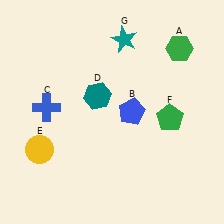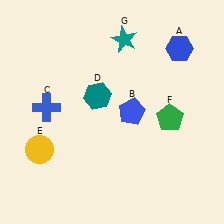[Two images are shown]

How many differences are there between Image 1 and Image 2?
There is 1 difference between the two images.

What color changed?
The hexagon (A) changed from green in Image 1 to blue in Image 2.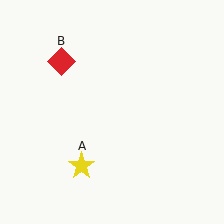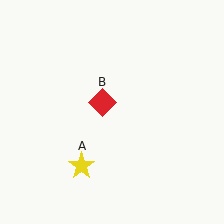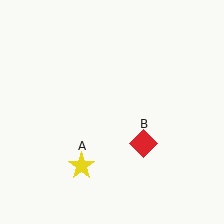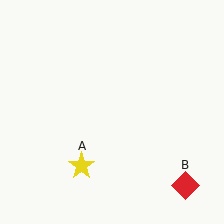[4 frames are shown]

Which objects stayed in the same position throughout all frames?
Yellow star (object A) remained stationary.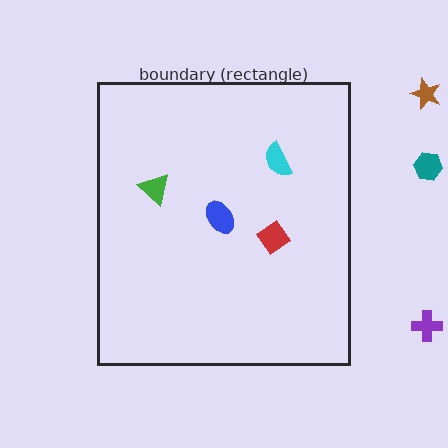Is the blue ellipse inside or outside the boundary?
Inside.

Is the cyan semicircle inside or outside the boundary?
Inside.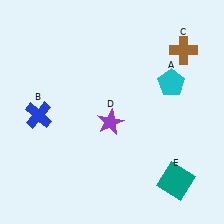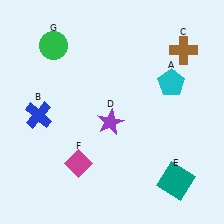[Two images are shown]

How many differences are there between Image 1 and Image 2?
There are 2 differences between the two images.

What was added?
A magenta diamond (F), a green circle (G) were added in Image 2.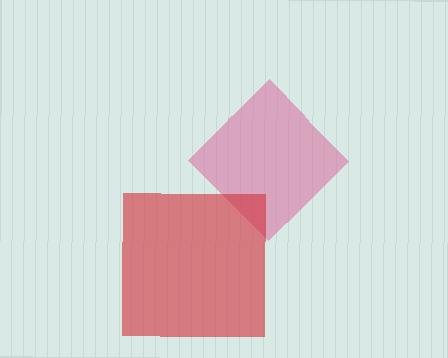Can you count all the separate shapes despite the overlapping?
Yes, there are 2 separate shapes.